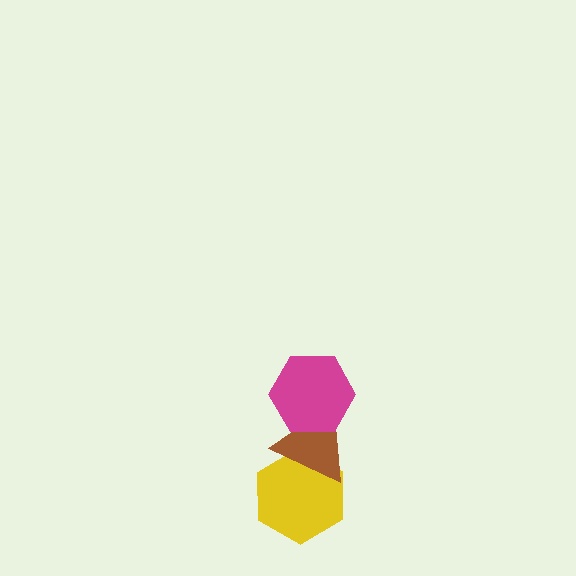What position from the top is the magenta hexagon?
The magenta hexagon is 1st from the top.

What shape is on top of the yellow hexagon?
The brown triangle is on top of the yellow hexagon.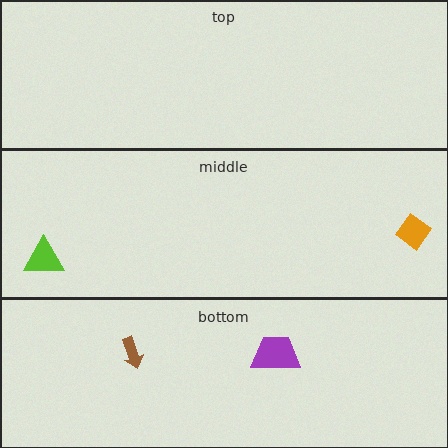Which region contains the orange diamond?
The middle region.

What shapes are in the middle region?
The orange diamond, the lime triangle.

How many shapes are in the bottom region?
2.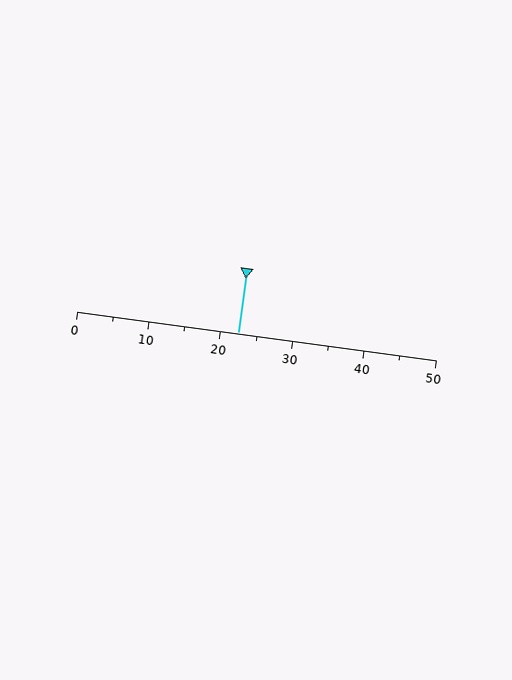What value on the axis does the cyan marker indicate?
The marker indicates approximately 22.5.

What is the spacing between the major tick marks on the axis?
The major ticks are spaced 10 apart.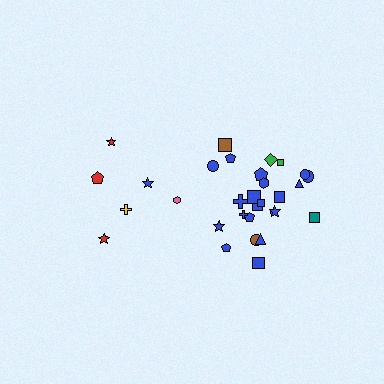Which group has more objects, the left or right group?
The right group.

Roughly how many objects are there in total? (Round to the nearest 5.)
Roughly 30 objects in total.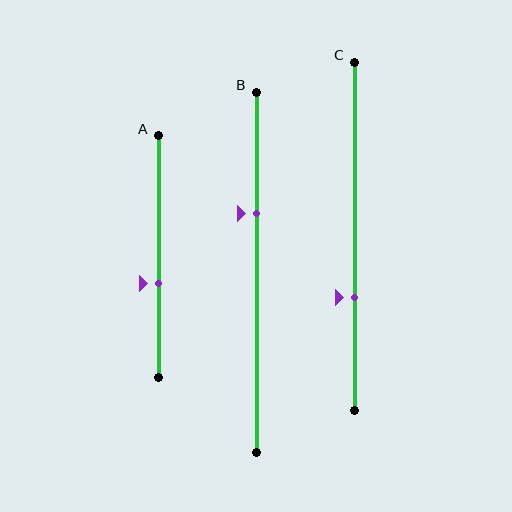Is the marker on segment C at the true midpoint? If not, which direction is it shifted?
No, the marker on segment C is shifted downward by about 17% of the segment length.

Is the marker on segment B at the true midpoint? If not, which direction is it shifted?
No, the marker on segment B is shifted upward by about 16% of the segment length.